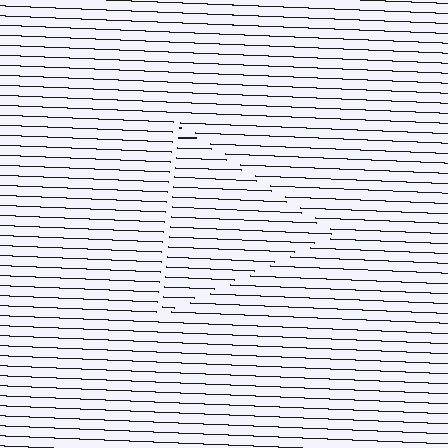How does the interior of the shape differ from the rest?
The interior of the shape contains the same grating, shifted by half a period — the contour is defined by the phase discontinuity where line-ends from the inner and outer gratings abut.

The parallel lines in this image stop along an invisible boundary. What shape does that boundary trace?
An illusory triangle. The interior of the shape contains the same grating, shifted by half a period — the contour is defined by the phase discontinuity where line-ends from the inner and outer gratings abut.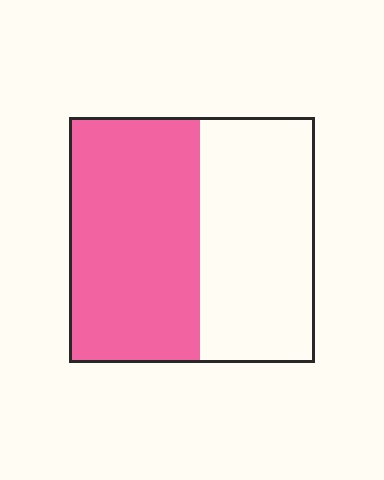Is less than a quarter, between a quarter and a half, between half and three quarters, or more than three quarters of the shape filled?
Between half and three quarters.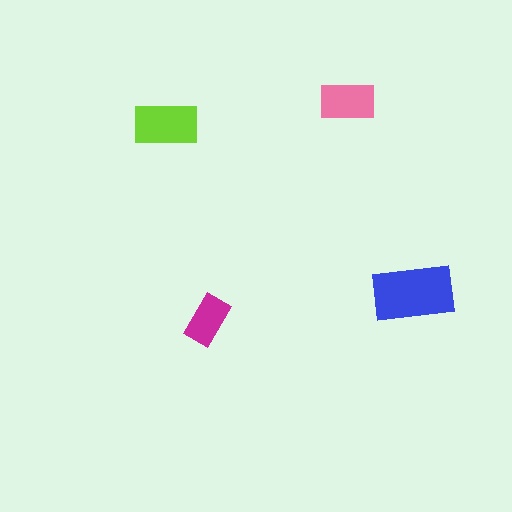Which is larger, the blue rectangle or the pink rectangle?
The blue one.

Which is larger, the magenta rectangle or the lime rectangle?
The lime one.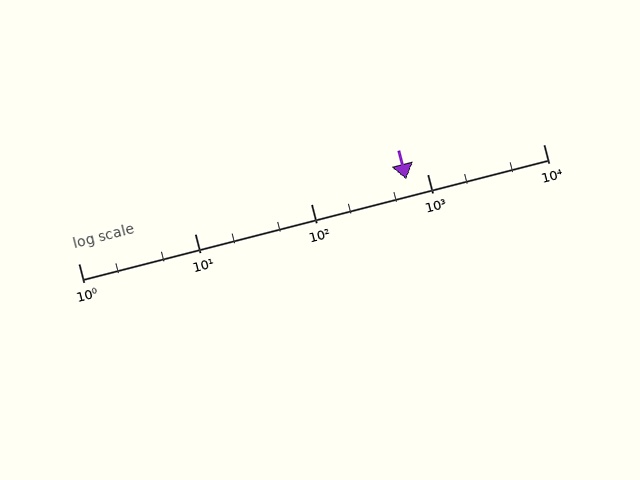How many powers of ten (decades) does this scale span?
The scale spans 4 decades, from 1 to 10000.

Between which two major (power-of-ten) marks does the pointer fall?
The pointer is between 100 and 1000.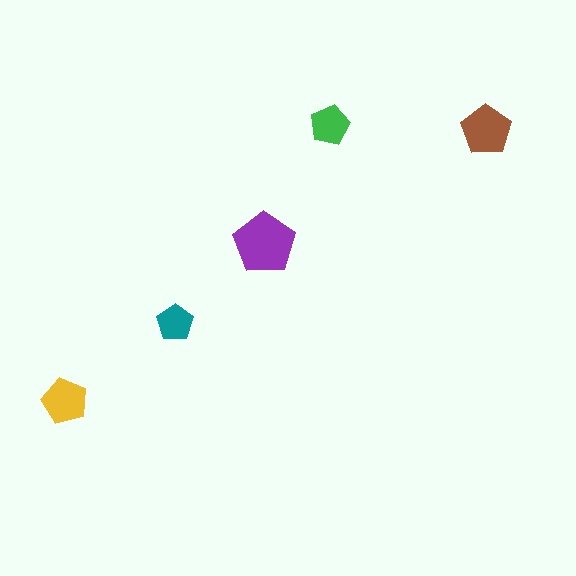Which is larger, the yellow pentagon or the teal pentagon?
The yellow one.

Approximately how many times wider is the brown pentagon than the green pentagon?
About 1.5 times wider.